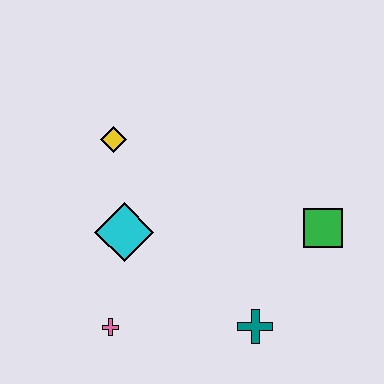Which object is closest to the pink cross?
The cyan diamond is closest to the pink cross.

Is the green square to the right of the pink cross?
Yes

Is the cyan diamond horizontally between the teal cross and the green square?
No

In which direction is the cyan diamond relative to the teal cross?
The cyan diamond is to the left of the teal cross.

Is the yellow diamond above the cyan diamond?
Yes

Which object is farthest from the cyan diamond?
The green square is farthest from the cyan diamond.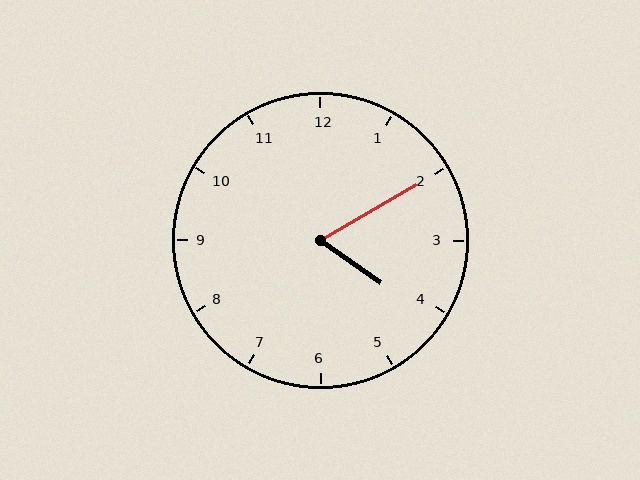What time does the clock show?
4:10.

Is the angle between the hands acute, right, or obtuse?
It is acute.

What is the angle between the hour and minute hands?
Approximately 65 degrees.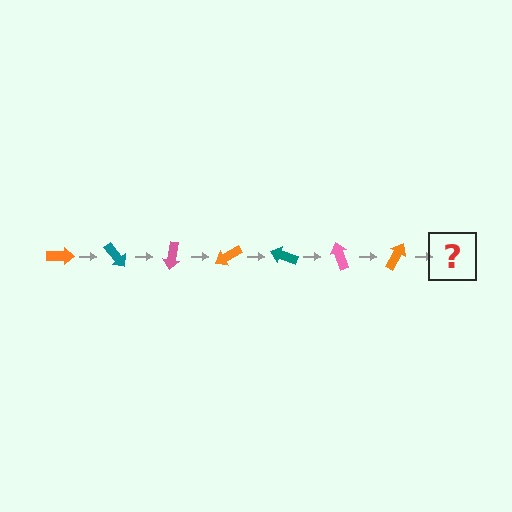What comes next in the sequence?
The next element should be a teal arrow, rotated 350 degrees from the start.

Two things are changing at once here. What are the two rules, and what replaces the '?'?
The two rules are that it rotates 50 degrees each step and the color cycles through orange, teal, and pink. The '?' should be a teal arrow, rotated 350 degrees from the start.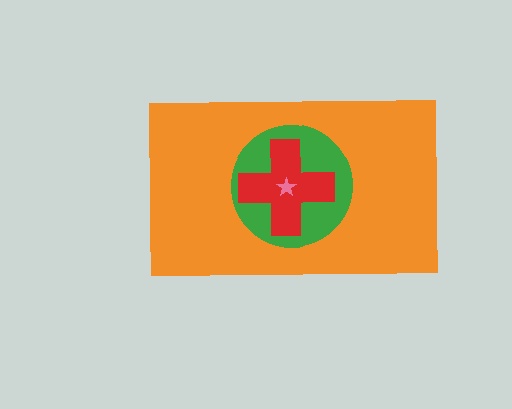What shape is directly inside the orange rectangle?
The green circle.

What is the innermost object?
The pink star.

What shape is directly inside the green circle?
The red cross.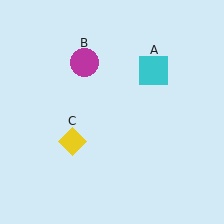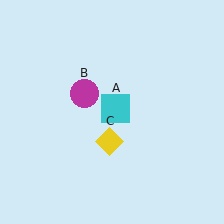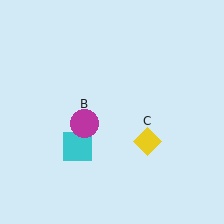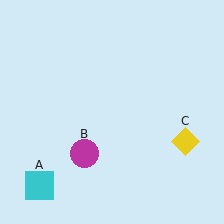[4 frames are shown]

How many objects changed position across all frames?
3 objects changed position: cyan square (object A), magenta circle (object B), yellow diamond (object C).